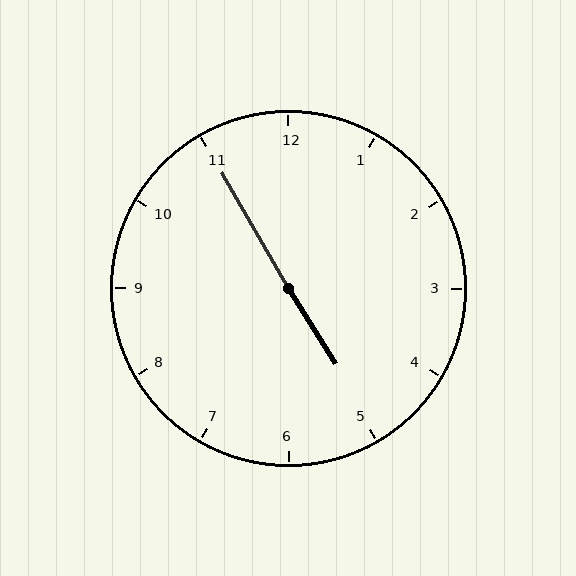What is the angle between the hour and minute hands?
Approximately 178 degrees.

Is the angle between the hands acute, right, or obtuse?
It is obtuse.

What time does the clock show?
4:55.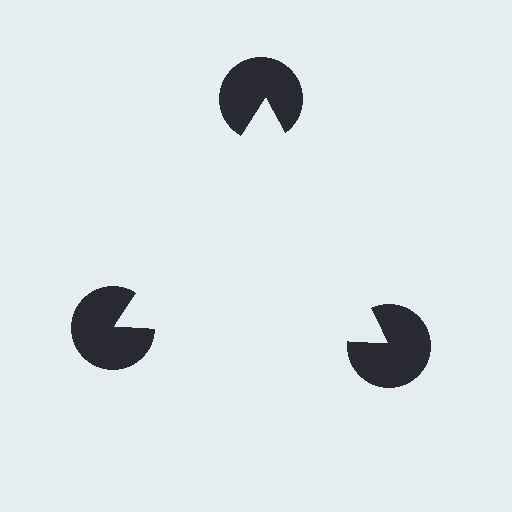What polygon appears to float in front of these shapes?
An illusory triangle — its edges are inferred from the aligned wedge cuts in the pac-man discs, not physically drawn.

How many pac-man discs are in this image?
There are 3 — one at each vertex of the illusory triangle.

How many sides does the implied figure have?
3 sides.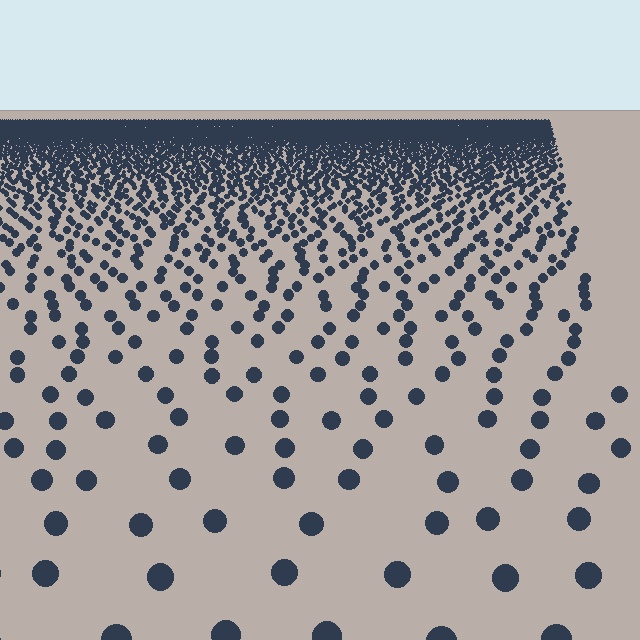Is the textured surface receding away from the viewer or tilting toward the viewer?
The surface is receding away from the viewer. Texture elements get smaller and denser toward the top.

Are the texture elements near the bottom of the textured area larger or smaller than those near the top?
Larger. Near the bottom, elements are closer to the viewer and appear at a bigger on-screen size.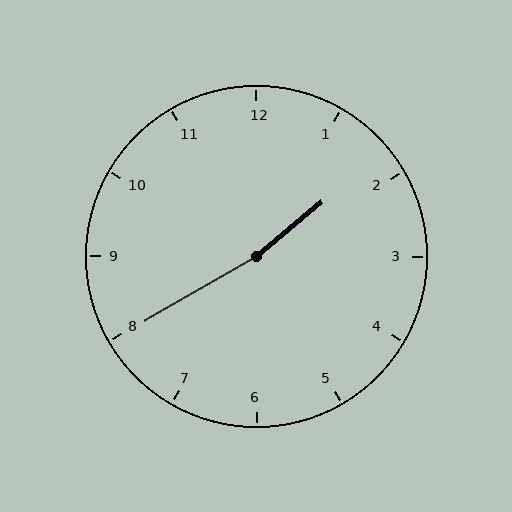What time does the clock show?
1:40.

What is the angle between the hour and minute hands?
Approximately 170 degrees.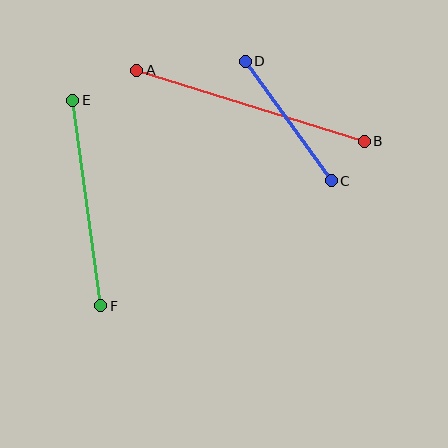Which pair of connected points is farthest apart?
Points A and B are farthest apart.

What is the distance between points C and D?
The distance is approximately 147 pixels.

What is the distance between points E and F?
The distance is approximately 207 pixels.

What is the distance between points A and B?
The distance is approximately 238 pixels.